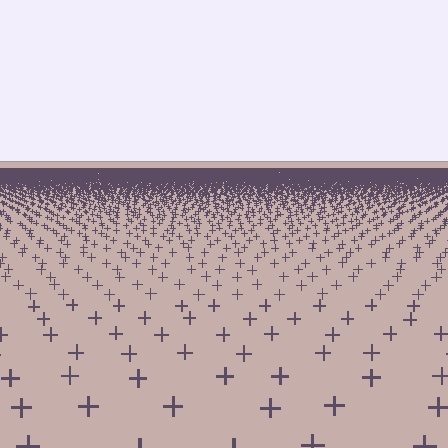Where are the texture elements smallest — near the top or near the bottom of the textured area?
Near the top.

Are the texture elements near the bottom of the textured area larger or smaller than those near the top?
Larger. Near the bottom, elements are closer to the viewer and appear at a bigger on-screen size.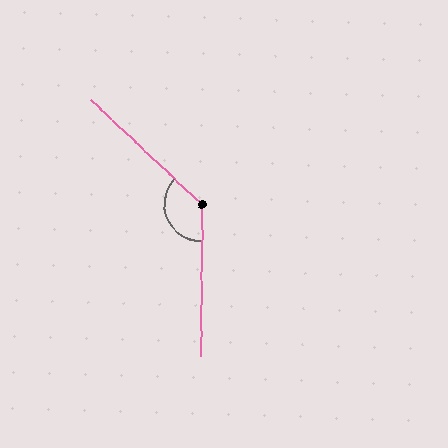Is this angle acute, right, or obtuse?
It is obtuse.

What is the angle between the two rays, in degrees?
Approximately 133 degrees.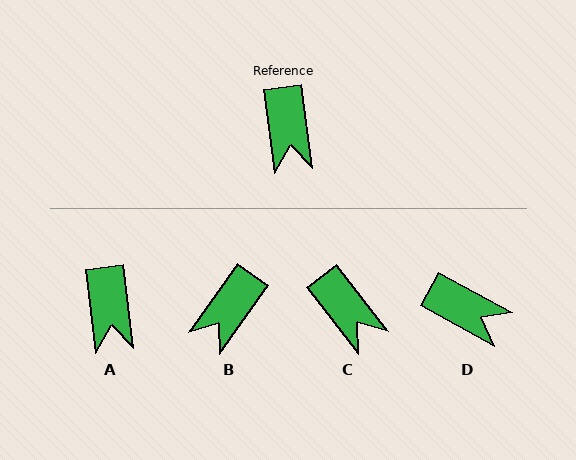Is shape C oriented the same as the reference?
No, it is off by about 31 degrees.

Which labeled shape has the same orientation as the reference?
A.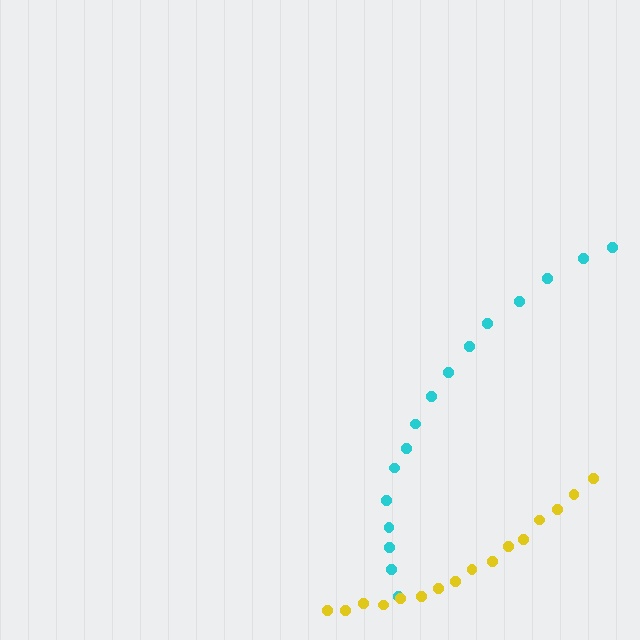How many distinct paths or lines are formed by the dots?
There are 2 distinct paths.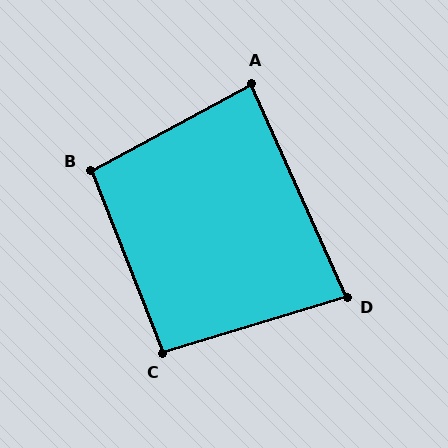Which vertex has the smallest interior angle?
D, at approximately 83 degrees.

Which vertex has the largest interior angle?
B, at approximately 97 degrees.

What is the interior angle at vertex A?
Approximately 86 degrees (approximately right).